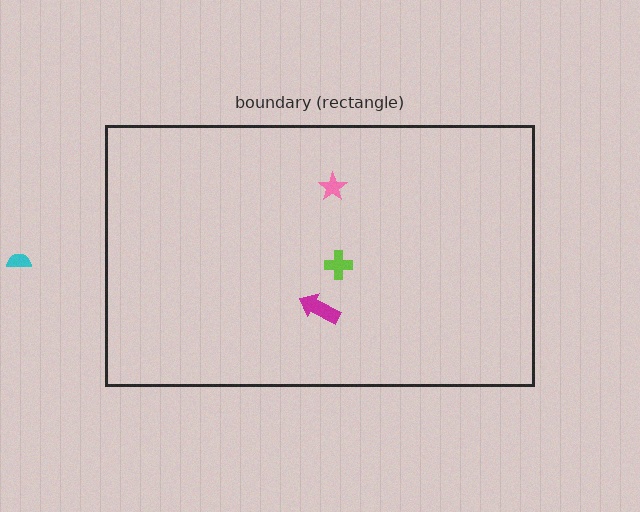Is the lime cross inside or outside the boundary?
Inside.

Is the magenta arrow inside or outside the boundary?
Inside.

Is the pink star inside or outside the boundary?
Inside.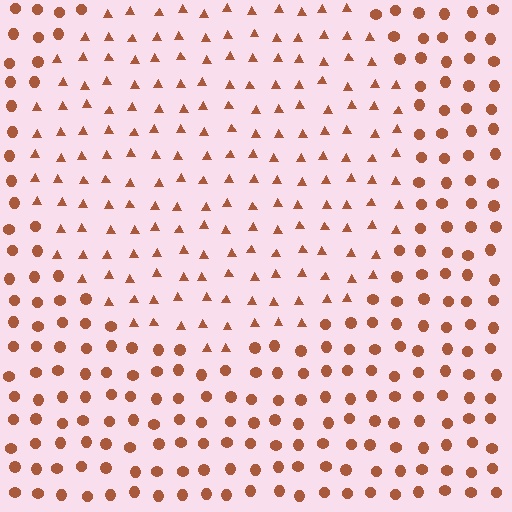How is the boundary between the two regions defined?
The boundary is defined by a change in element shape: triangles inside vs. circles outside. All elements share the same color and spacing.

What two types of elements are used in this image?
The image uses triangles inside the circle region and circles outside it.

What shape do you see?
I see a circle.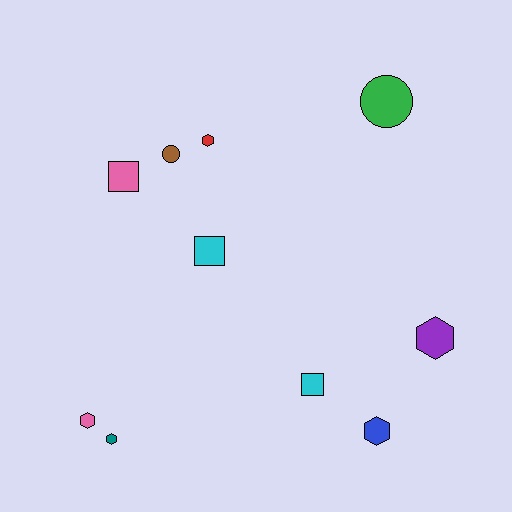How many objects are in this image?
There are 10 objects.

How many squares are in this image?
There are 3 squares.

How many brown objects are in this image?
There is 1 brown object.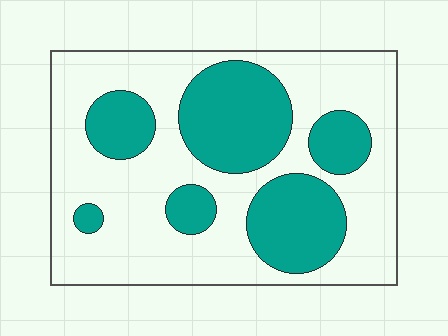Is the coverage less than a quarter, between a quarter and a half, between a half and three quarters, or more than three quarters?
Between a quarter and a half.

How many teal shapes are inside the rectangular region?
6.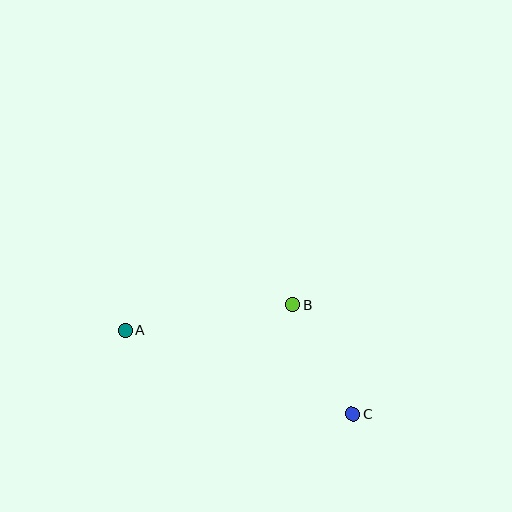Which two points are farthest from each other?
Points A and C are farthest from each other.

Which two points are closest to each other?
Points B and C are closest to each other.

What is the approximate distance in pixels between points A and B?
The distance between A and B is approximately 169 pixels.